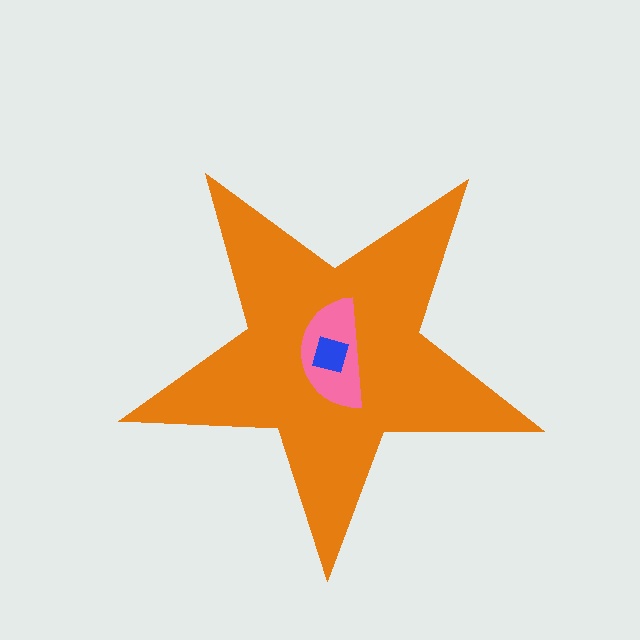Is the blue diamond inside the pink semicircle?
Yes.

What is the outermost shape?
The orange star.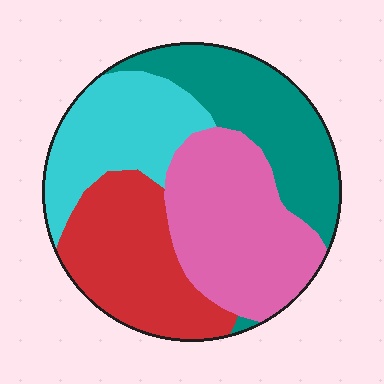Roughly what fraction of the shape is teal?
Teal takes up less than a quarter of the shape.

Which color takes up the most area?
Pink, at roughly 30%.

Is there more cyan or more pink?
Pink.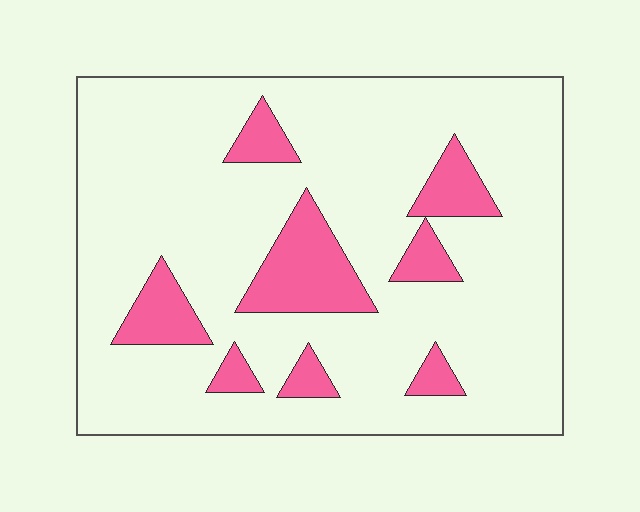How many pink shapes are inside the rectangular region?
8.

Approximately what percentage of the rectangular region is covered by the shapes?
Approximately 15%.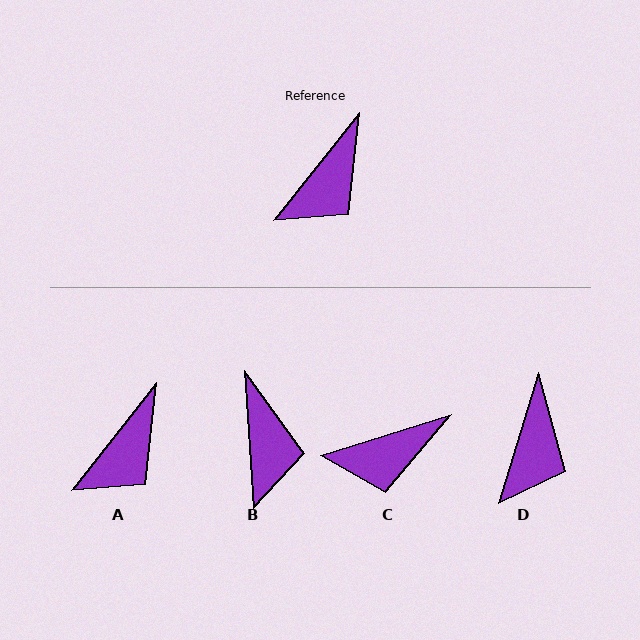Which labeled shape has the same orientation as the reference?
A.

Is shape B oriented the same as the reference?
No, it is off by about 42 degrees.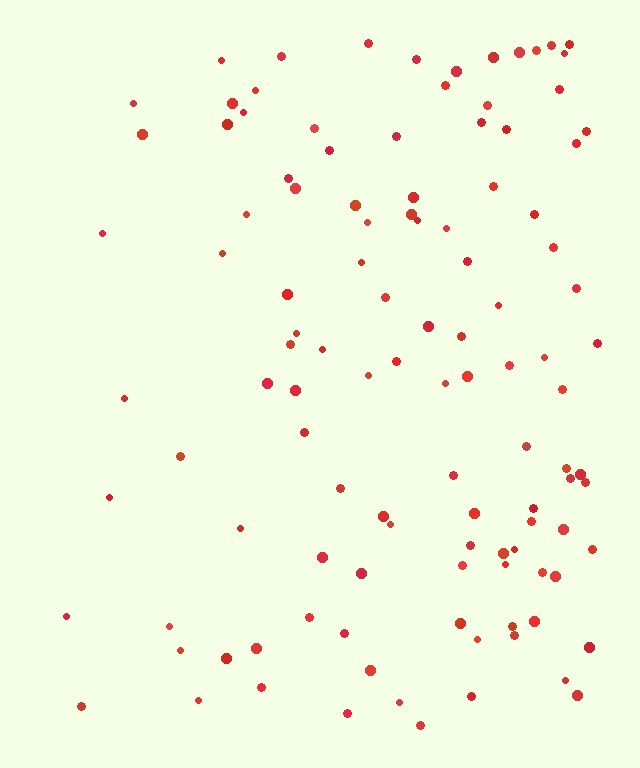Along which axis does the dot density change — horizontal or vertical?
Horizontal.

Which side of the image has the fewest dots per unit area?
The left.